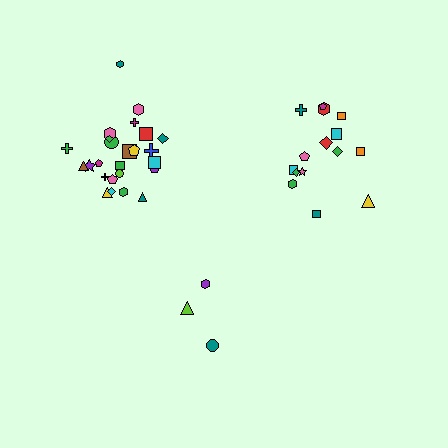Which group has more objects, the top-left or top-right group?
The top-left group.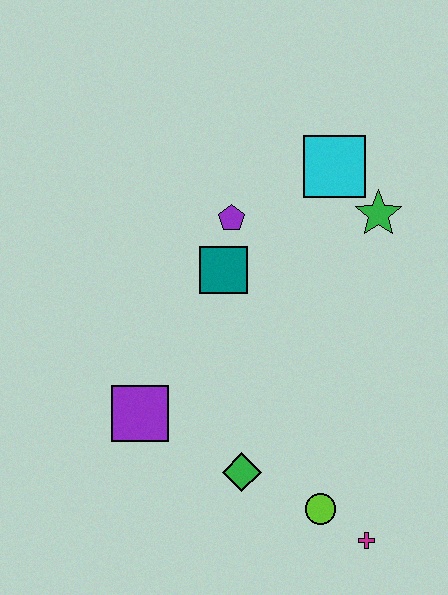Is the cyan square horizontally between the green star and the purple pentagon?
Yes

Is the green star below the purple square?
No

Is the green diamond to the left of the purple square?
No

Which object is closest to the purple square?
The green diamond is closest to the purple square.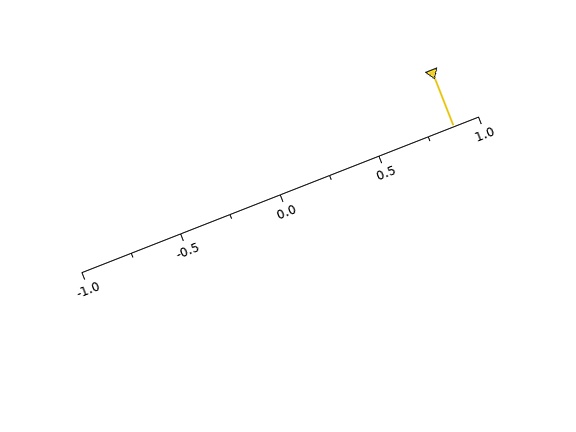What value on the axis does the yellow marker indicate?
The marker indicates approximately 0.88.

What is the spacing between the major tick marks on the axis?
The major ticks are spaced 0.5 apart.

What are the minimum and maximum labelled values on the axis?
The axis runs from -1.0 to 1.0.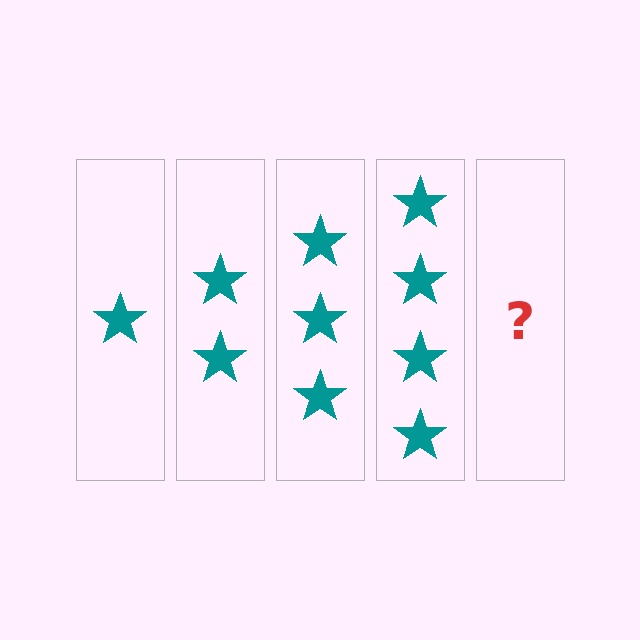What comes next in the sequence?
The next element should be 5 stars.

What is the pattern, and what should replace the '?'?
The pattern is that each step adds one more star. The '?' should be 5 stars.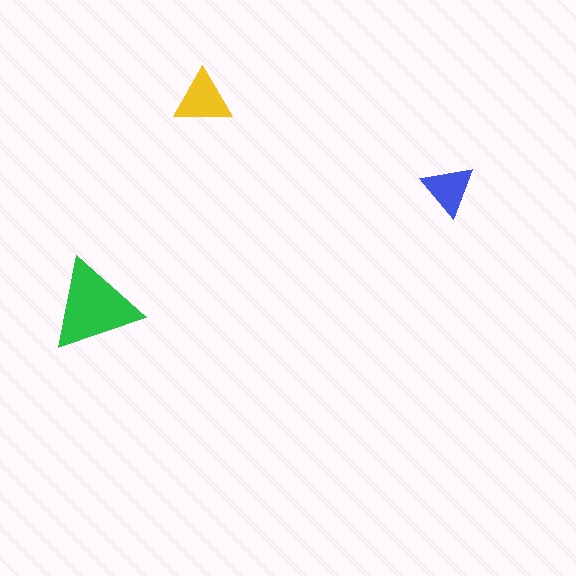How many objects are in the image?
There are 3 objects in the image.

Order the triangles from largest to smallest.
the green one, the yellow one, the blue one.